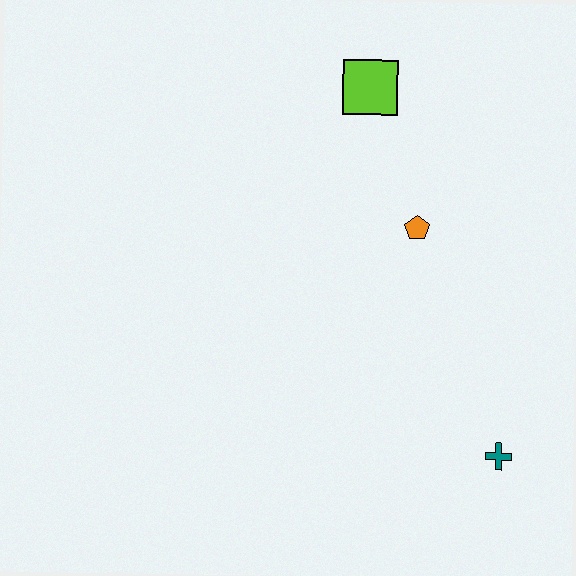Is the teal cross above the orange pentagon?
No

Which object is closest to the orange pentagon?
The lime square is closest to the orange pentagon.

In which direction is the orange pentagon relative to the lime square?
The orange pentagon is below the lime square.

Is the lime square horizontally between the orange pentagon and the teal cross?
No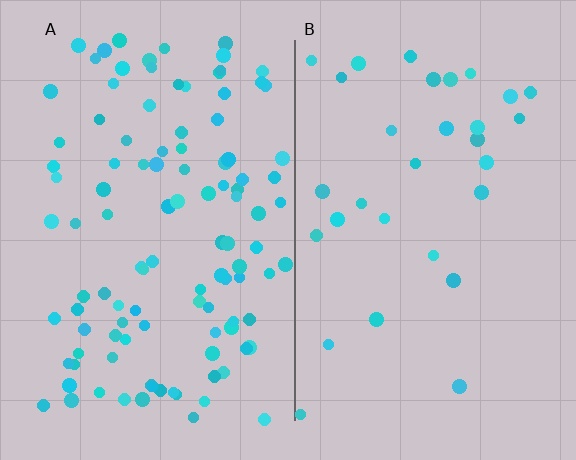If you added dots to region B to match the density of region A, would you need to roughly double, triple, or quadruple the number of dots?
Approximately quadruple.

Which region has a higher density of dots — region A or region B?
A (the left).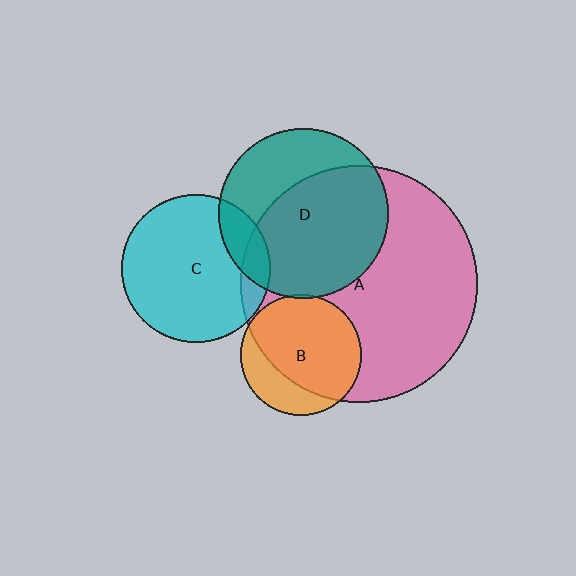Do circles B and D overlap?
Yes.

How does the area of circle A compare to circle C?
Approximately 2.5 times.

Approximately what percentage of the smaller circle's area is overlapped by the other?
Approximately 5%.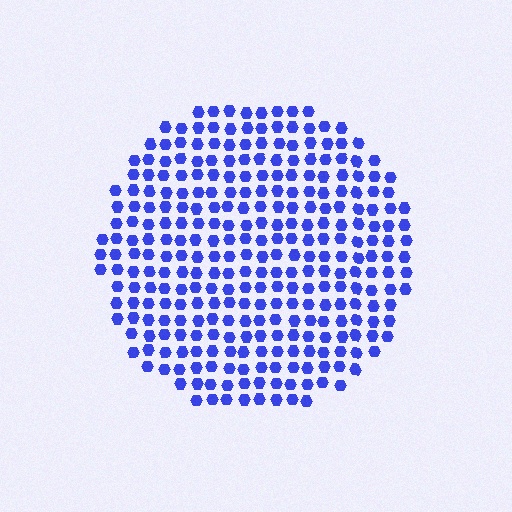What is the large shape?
The large shape is a circle.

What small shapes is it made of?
It is made of small hexagons.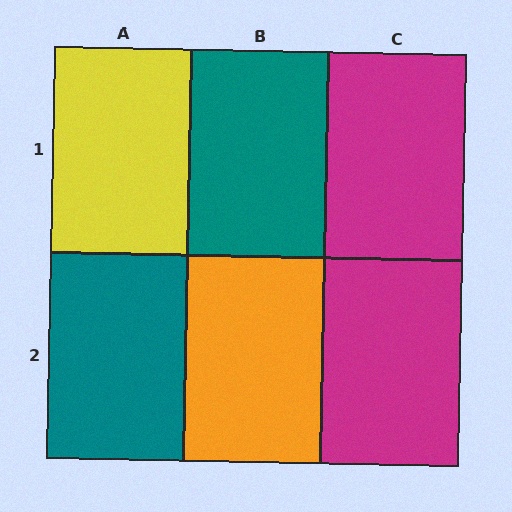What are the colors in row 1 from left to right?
Yellow, teal, magenta.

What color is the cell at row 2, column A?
Teal.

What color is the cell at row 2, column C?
Magenta.